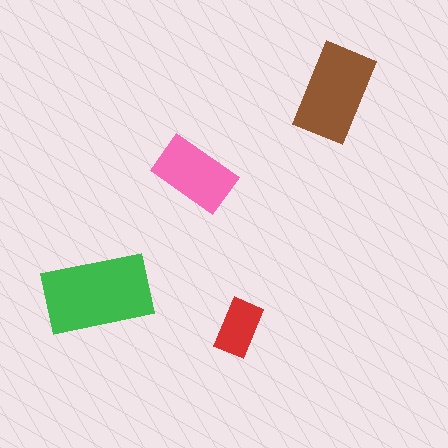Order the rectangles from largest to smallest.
the green one, the brown one, the pink one, the red one.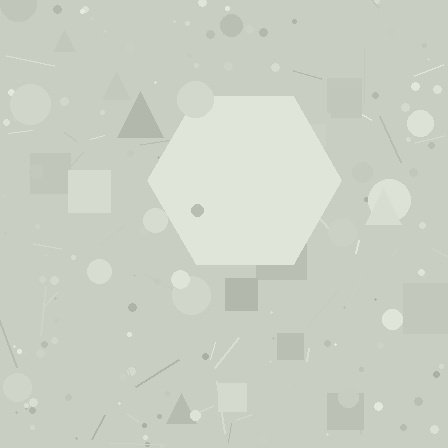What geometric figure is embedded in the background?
A hexagon is embedded in the background.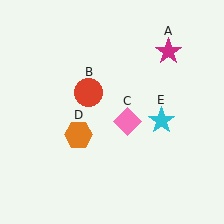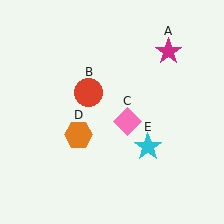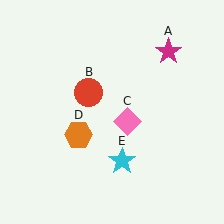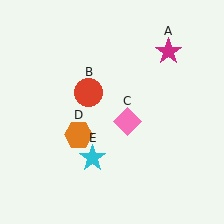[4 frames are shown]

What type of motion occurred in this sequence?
The cyan star (object E) rotated clockwise around the center of the scene.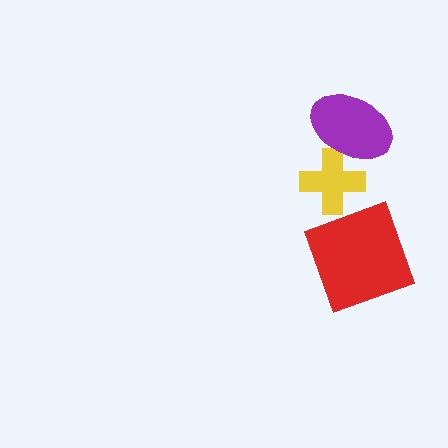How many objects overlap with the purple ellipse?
1 object overlaps with the purple ellipse.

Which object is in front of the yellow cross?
The purple ellipse is in front of the yellow cross.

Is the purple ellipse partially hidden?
No, no other shape covers it.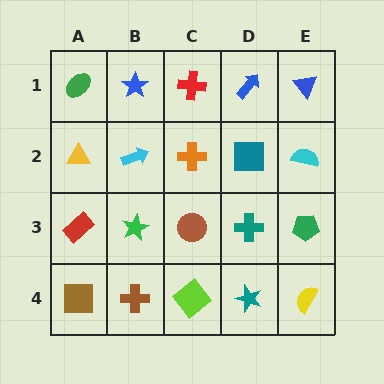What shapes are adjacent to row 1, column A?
A yellow triangle (row 2, column A), a blue star (row 1, column B).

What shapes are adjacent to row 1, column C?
An orange cross (row 2, column C), a blue star (row 1, column B), a blue arrow (row 1, column D).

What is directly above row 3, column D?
A teal square.